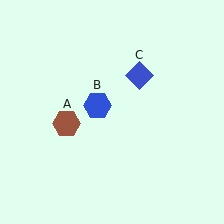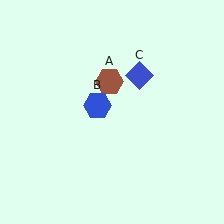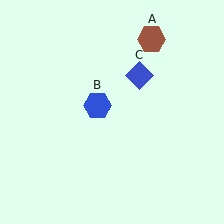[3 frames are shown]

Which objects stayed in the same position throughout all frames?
Blue hexagon (object B) and blue diamond (object C) remained stationary.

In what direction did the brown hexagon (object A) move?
The brown hexagon (object A) moved up and to the right.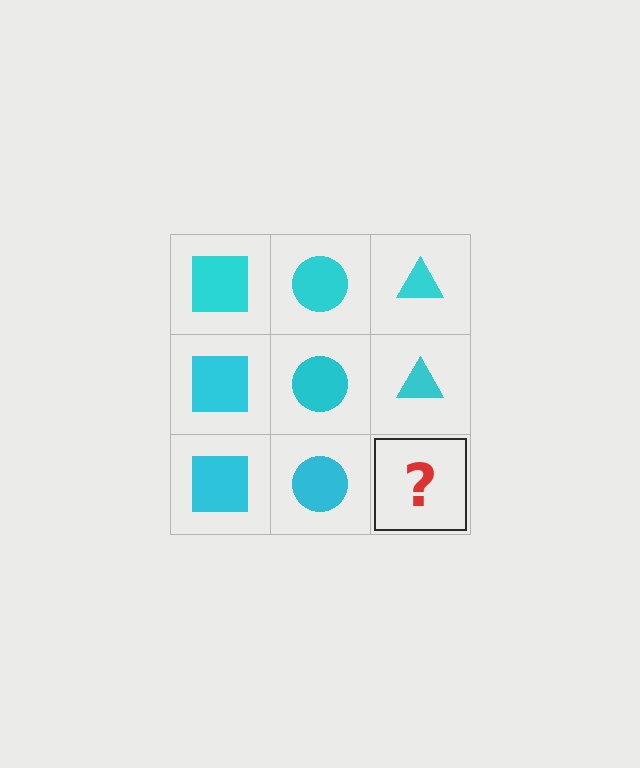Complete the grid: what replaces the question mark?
The question mark should be replaced with a cyan triangle.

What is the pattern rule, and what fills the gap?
The rule is that each column has a consistent shape. The gap should be filled with a cyan triangle.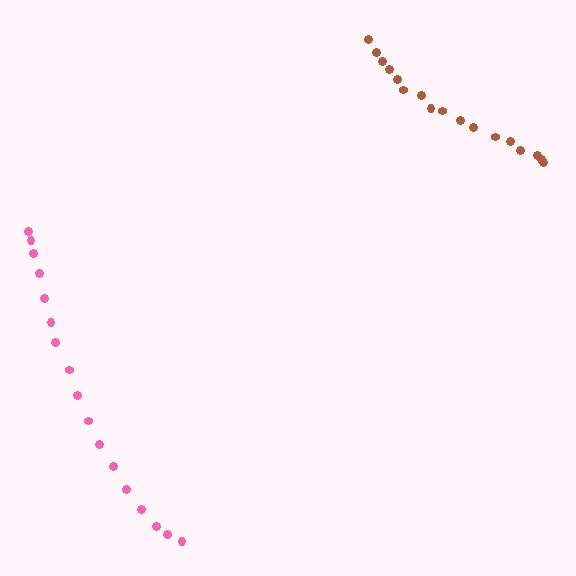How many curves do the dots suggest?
There are 2 distinct paths.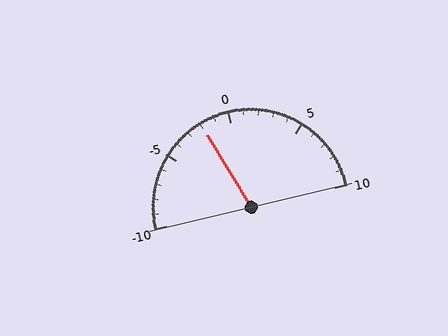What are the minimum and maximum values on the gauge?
The gauge ranges from -10 to 10.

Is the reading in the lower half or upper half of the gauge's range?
The reading is in the lower half of the range (-10 to 10).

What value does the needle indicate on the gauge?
The needle indicates approximately -2.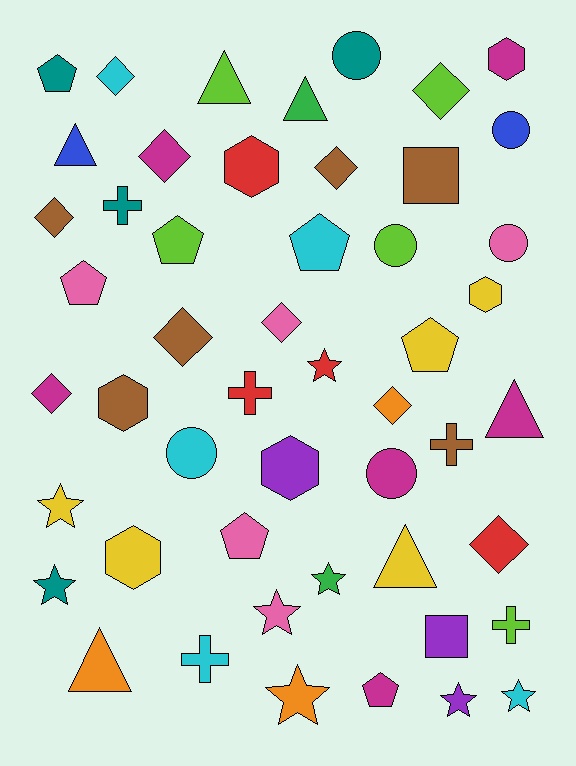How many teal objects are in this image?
There are 4 teal objects.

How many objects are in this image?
There are 50 objects.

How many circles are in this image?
There are 6 circles.